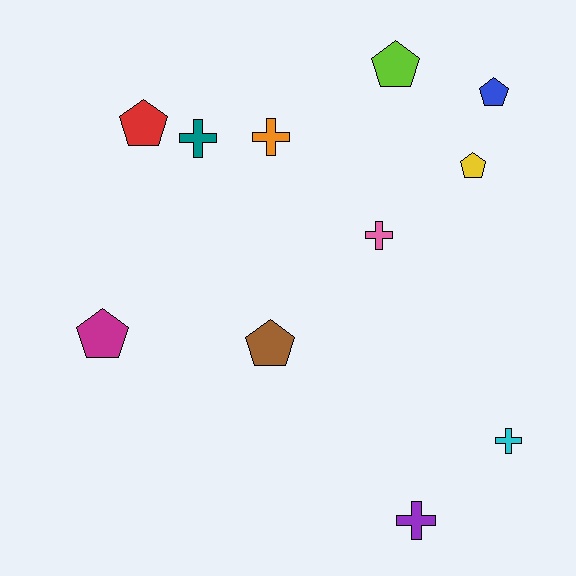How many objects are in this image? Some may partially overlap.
There are 11 objects.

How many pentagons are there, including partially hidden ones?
There are 6 pentagons.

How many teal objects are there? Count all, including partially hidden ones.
There is 1 teal object.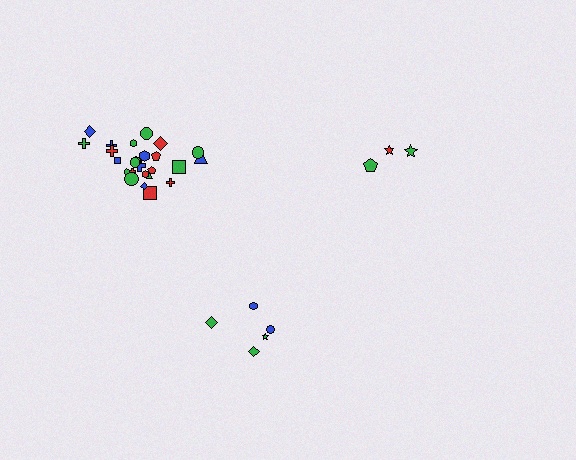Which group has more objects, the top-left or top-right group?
The top-left group.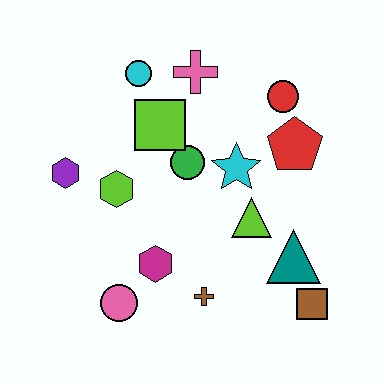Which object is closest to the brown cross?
The magenta hexagon is closest to the brown cross.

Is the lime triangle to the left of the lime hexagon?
No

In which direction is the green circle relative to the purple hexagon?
The green circle is to the right of the purple hexagon.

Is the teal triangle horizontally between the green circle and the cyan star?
No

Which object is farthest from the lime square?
The brown square is farthest from the lime square.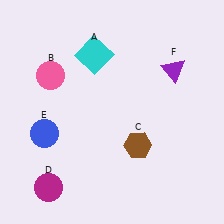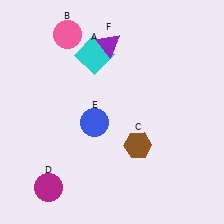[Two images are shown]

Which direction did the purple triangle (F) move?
The purple triangle (F) moved left.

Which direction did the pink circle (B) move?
The pink circle (B) moved up.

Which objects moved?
The objects that moved are: the pink circle (B), the blue circle (E), the purple triangle (F).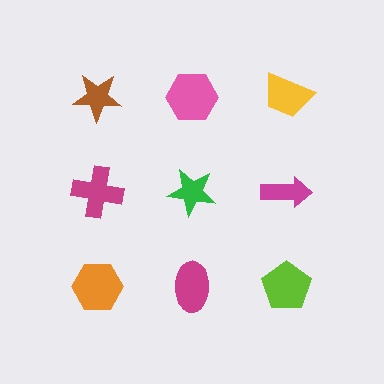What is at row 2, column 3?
A magenta arrow.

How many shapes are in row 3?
3 shapes.